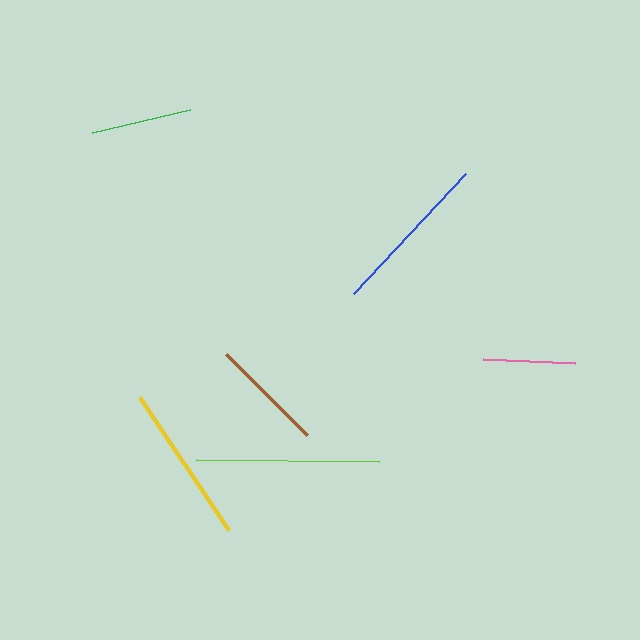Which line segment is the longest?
The lime line is the longest at approximately 183 pixels.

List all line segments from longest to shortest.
From longest to shortest: lime, blue, yellow, brown, green, pink.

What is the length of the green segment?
The green segment is approximately 100 pixels long.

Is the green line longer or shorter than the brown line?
The brown line is longer than the green line.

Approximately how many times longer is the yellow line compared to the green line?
The yellow line is approximately 1.6 times the length of the green line.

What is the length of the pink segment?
The pink segment is approximately 92 pixels long.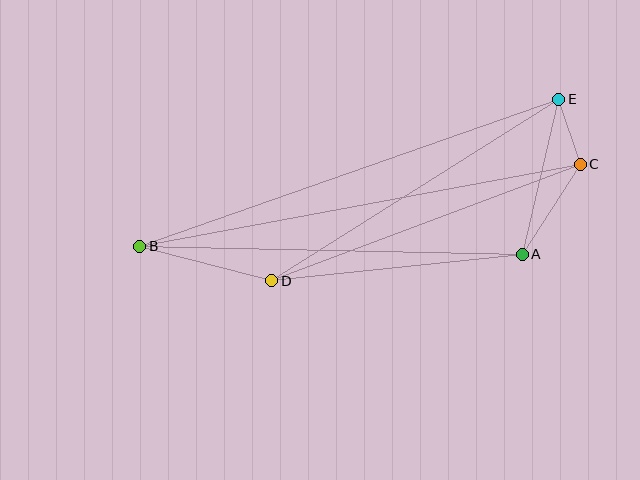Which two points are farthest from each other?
Points B and C are farthest from each other.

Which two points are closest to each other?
Points C and E are closest to each other.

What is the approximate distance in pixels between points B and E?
The distance between B and E is approximately 444 pixels.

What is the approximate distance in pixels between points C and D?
The distance between C and D is approximately 330 pixels.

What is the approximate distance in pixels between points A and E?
The distance between A and E is approximately 159 pixels.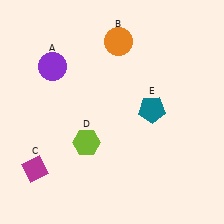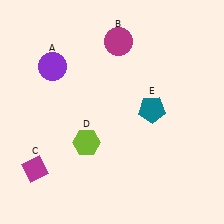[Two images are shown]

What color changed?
The circle (B) changed from orange in Image 1 to magenta in Image 2.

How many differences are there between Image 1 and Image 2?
There is 1 difference between the two images.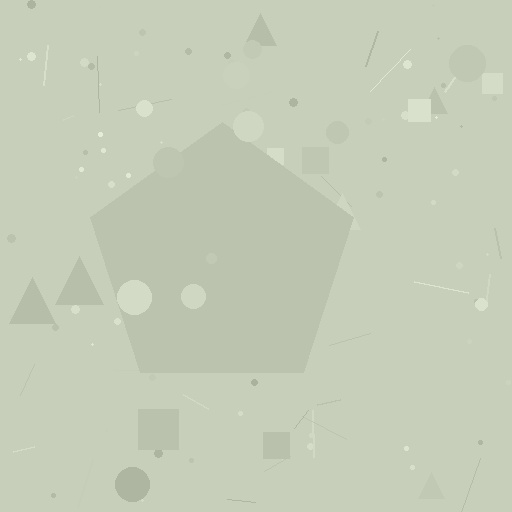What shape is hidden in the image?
A pentagon is hidden in the image.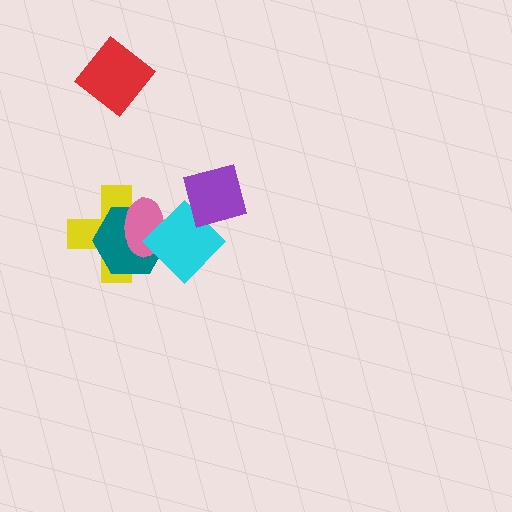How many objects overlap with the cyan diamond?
4 objects overlap with the cyan diamond.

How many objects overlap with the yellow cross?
3 objects overlap with the yellow cross.